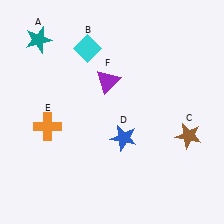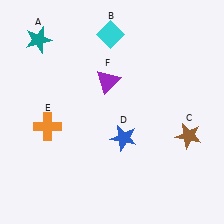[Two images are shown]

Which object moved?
The cyan diamond (B) moved right.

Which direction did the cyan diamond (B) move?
The cyan diamond (B) moved right.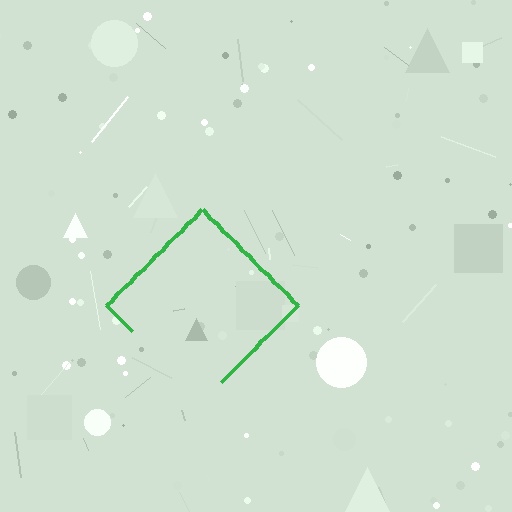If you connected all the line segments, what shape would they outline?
They would outline a diamond.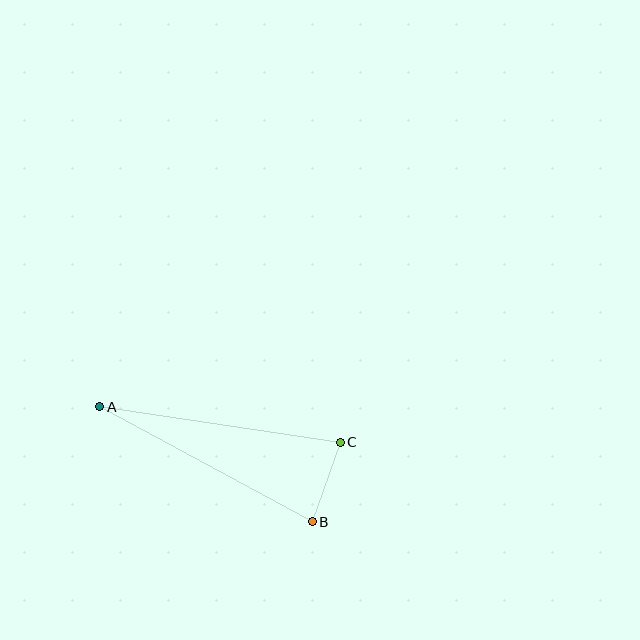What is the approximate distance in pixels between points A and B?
The distance between A and B is approximately 242 pixels.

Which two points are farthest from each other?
Points A and C are farthest from each other.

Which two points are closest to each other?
Points B and C are closest to each other.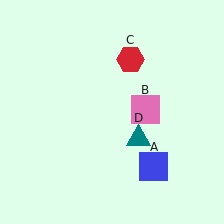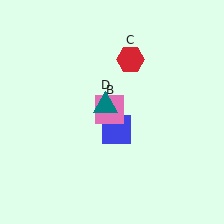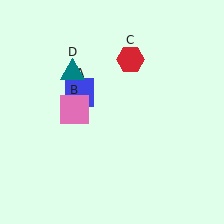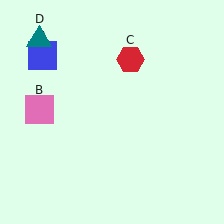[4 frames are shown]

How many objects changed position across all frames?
3 objects changed position: blue square (object A), pink square (object B), teal triangle (object D).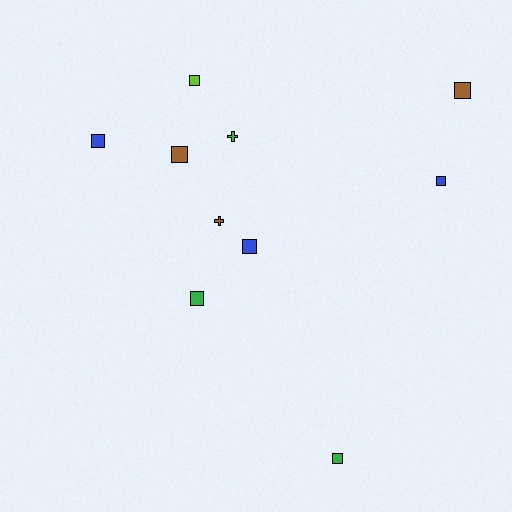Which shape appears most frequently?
Square, with 8 objects.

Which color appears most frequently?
Blue, with 3 objects.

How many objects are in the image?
There are 10 objects.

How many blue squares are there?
There are 3 blue squares.